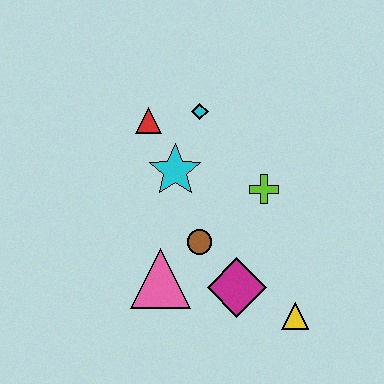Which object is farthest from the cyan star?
The yellow triangle is farthest from the cyan star.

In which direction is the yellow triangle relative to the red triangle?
The yellow triangle is below the red triangle.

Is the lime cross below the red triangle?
Yes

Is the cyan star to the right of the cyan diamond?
No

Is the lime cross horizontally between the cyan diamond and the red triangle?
No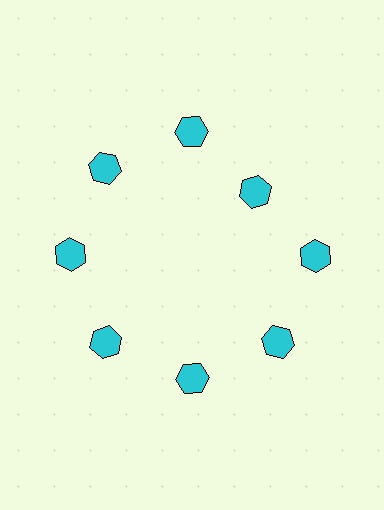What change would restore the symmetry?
The symmetry would be restored by moving it outward, back onto the ring so that all 8 hexagons sit at equal angles and equal distance from the center.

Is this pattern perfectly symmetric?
No. The 8 cyan hexagons are arranged in a ring, but one element near the 2 o'clock position is pulled inward toward the center, breaking the 8-fold rotational symmetry.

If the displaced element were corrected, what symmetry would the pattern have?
It would have 8-fold rotational symmetry — the pattern would map onto itself every 45 degrees.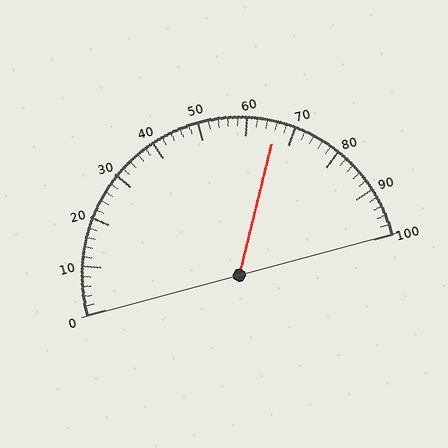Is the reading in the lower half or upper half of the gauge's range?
The reading is in the upper half of the range (0 to 100).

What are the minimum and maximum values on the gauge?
The gauge ranges from 0 to 100.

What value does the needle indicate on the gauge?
The needle indicates approximately 66.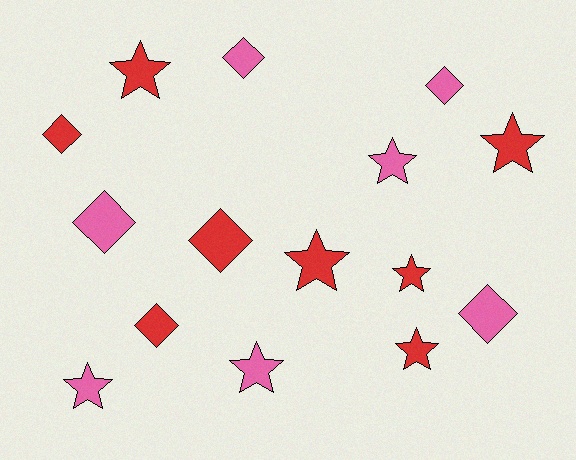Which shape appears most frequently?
Star, with 8 objects.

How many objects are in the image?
There are 15 objects.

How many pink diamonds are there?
There are 4 pink diamonds.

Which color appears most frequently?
Red, with 8 objects.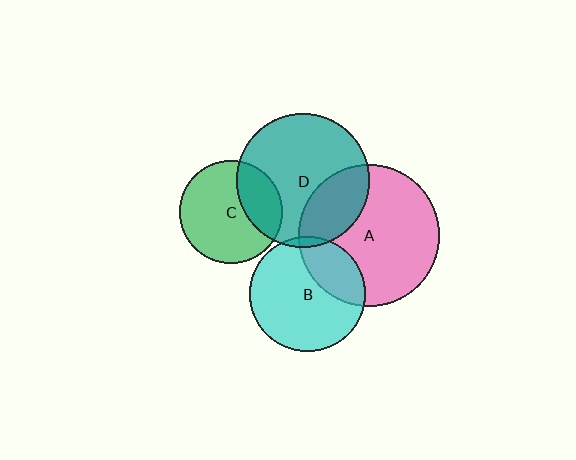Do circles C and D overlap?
Yes.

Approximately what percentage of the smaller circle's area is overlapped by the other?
Approximately 30%.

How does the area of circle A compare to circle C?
Approximately 1.9 times.